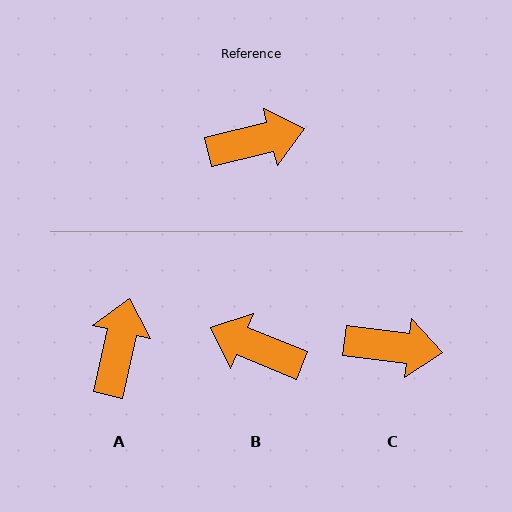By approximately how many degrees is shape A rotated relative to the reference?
Approximately 64 degrees counter-clockwise.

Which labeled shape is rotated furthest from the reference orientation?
B, about 144 degrees away.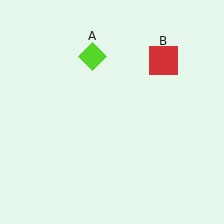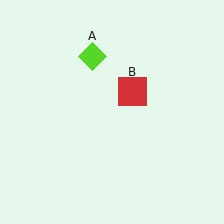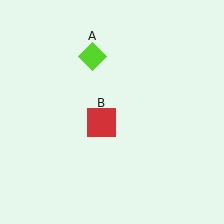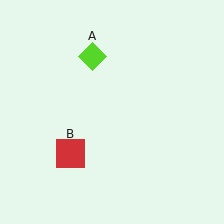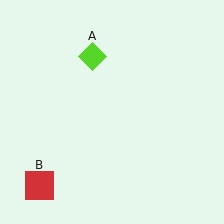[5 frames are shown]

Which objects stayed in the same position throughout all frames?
Lime diamond (object A) remained stationary.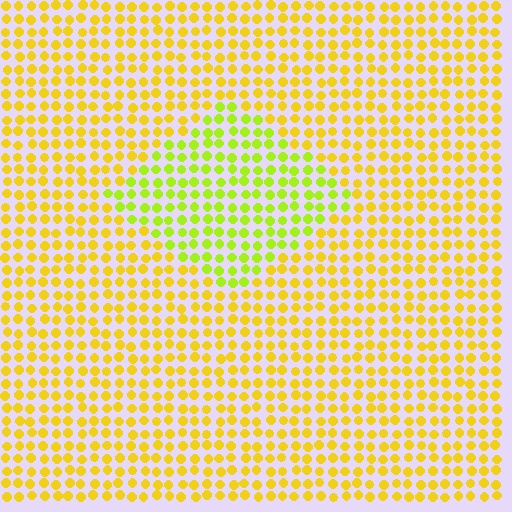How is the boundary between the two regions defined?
The boundary is defined purely by a slight shift in hue (about 31 degrees). Spacing, size, and orientation are identical on both sides.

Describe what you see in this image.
The image is filled with small yellow elements in a uniform arrangement. A diamond-shaped region is visible where the elements are tinted to a slightly different hue, forming a subtle color boundary.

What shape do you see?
I see a diamond.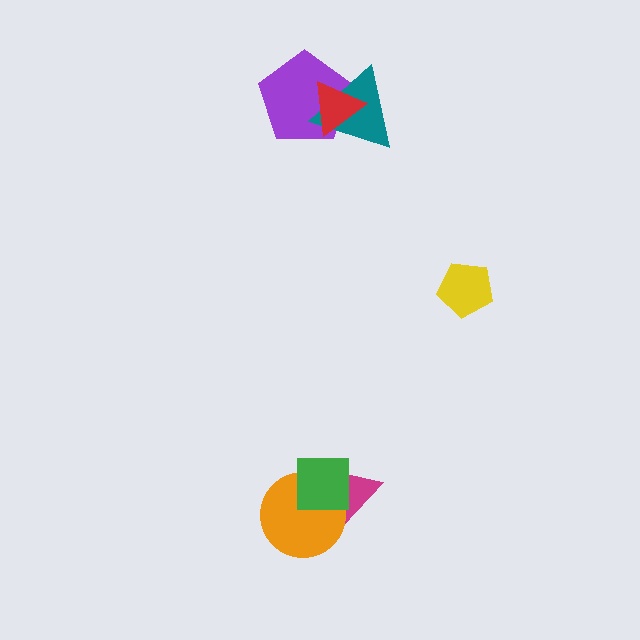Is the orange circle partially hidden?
Yes, it is partially covered by another shape.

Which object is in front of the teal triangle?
The red triangle is in front of the teal triangle.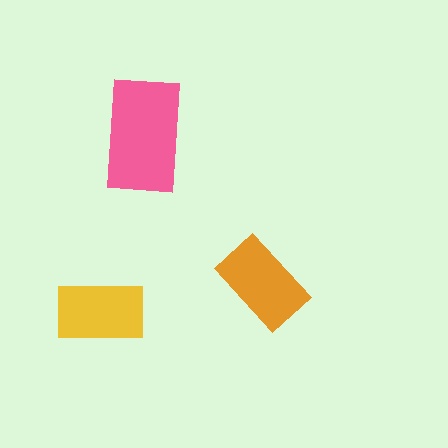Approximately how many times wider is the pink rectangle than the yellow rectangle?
About 1.5 times wider.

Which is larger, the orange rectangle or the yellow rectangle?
The orange one.